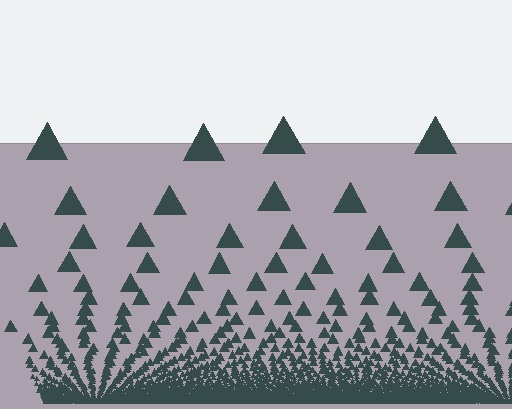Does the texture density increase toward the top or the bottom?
Density increases toward the bottom.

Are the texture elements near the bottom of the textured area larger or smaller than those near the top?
Smaller. The gradient is inverted — elements near the bottom are smaller and denser.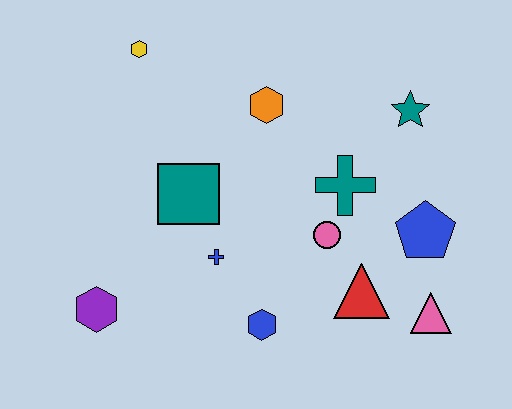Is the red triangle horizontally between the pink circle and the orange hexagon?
No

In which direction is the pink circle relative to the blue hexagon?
The pink circle is above the blue hexagon.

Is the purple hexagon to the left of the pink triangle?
Yes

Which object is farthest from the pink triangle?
The yellow hexagon is farthest from the pink triangle.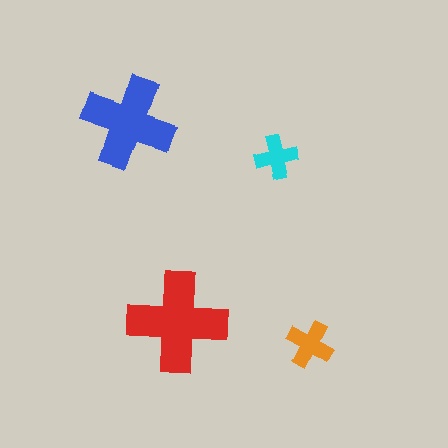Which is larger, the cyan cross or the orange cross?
The orange one.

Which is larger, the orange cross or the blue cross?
The blue one.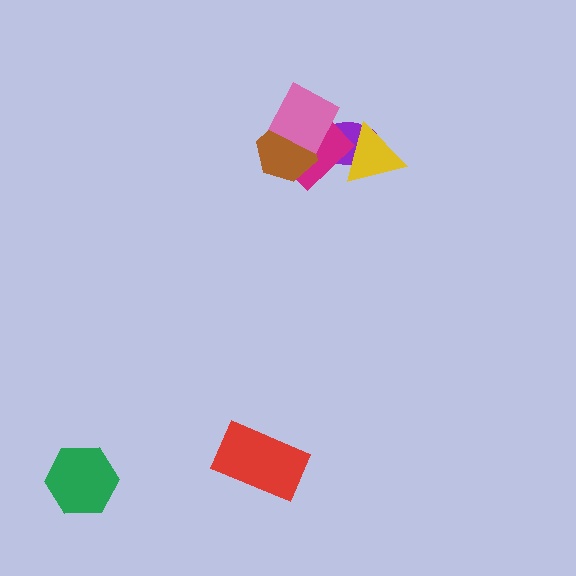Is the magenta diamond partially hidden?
Yes, it is partially covered by another shape.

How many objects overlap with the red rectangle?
0 objects overlap with the red rectangle.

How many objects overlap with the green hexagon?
0 objects overlap with the green hexagon.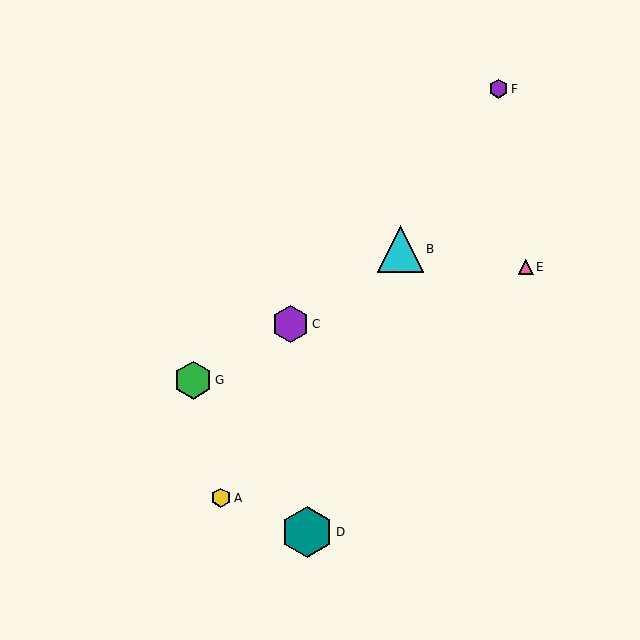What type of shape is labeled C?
Shape C is a purple hexagon.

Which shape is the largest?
The teal hexagon (labeled D) is the largest.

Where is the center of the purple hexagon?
The center of the purple hexagon is at (291, 324).